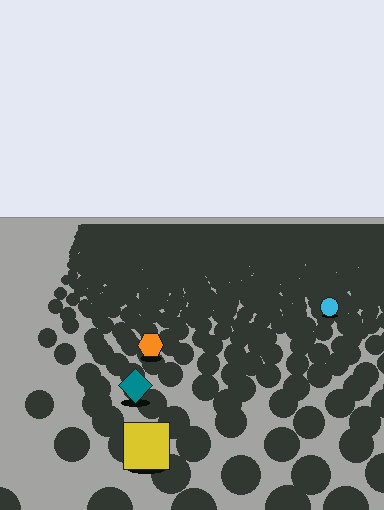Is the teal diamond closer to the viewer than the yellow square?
No. The yellow square is closer — you can tell from the texture gradient: the ground texture is coarser near it.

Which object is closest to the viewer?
The yellow square is closest. The texture marks near it are larger and more spread out.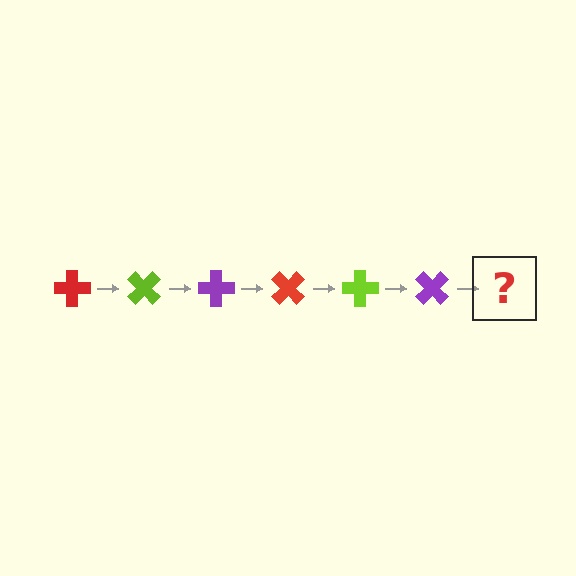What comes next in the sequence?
The next element should be a red cross, rotated 270 degrees from the start.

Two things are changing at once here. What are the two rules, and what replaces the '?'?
The two rules are that it rotates 45 degrees each step and the color cycles through red, lime, and purple. The '?' should be a red cross, rotated 270 degrees from the start.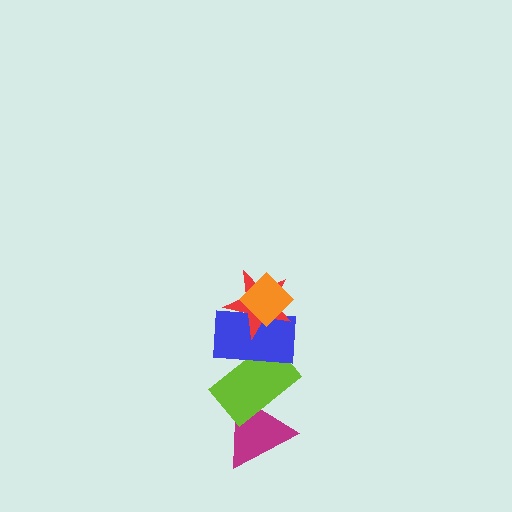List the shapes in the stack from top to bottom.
From top to bottom: the orange diamond, the red star, the blue rectangle, the lime rectangle, the magenta triangle.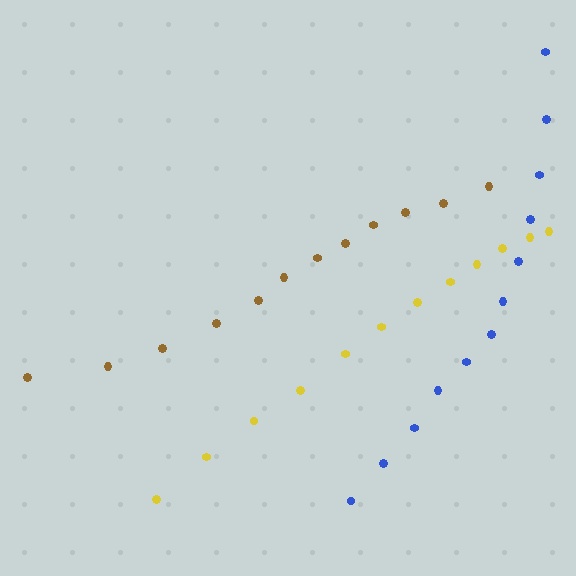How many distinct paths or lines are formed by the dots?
There are 3 distinct paths.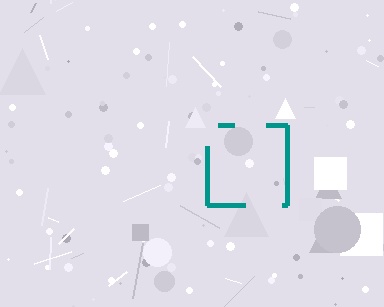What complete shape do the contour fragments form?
The contour fragments form a square.